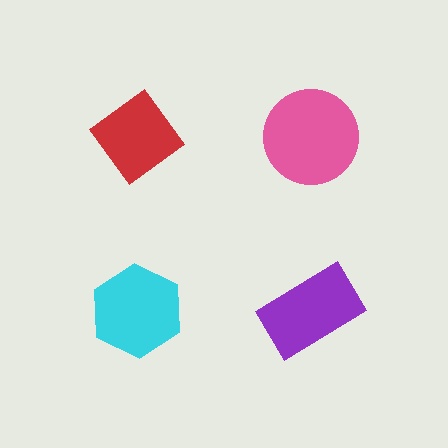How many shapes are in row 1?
2 shapes.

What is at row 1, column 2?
A pink circle.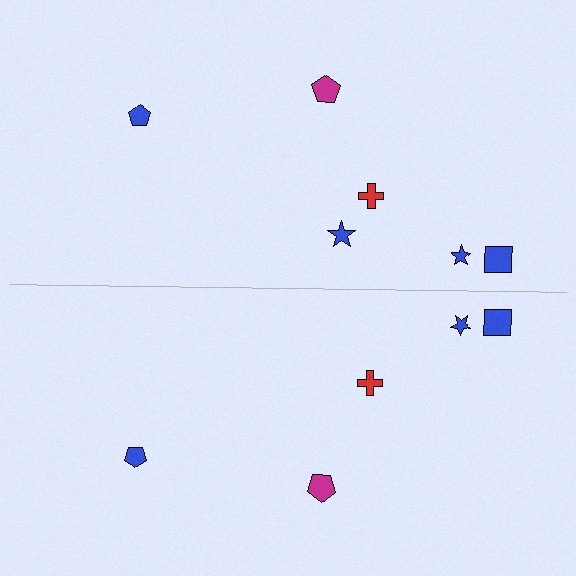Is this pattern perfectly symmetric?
No, the pattern is not perfectly symmetric. A blue star is missing from the bottom side.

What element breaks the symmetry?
A blue star is missing from the bottom side.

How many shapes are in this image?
There are 11 shapes in this image.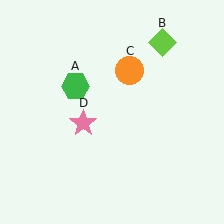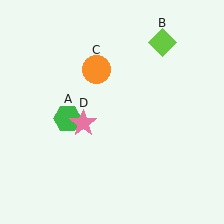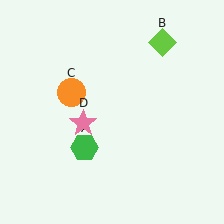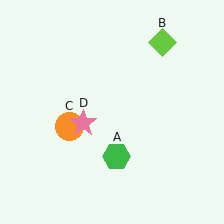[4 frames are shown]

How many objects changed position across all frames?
2 objects changed position: green hexagon (object A), orange circle (object C).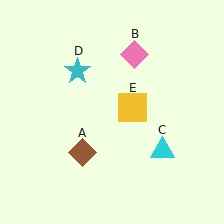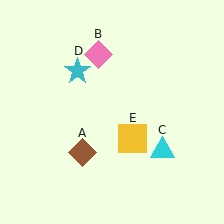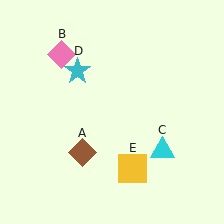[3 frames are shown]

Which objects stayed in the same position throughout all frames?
Brown diamond (object A) and cyan triangle (object C) and cyan star (object D) remained stationary.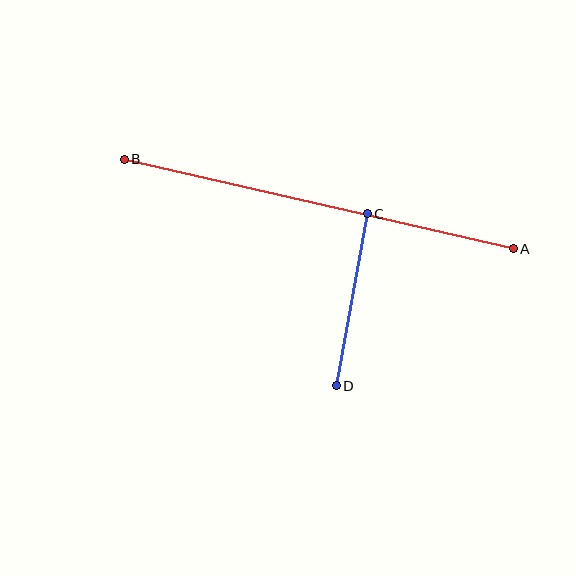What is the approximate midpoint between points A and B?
The midpoint is at approximately (319, 204) pixels.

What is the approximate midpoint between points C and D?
The midpoint is at approximately (352, 300) pixels.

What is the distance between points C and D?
The distance is approximately 175 pixels.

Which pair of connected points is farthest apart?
Points A and B are farthest apart.